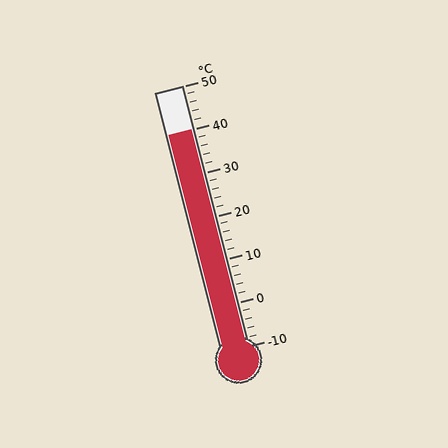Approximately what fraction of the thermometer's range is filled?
The thermometer is filled to approximately 85% of its range.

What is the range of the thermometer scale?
The thermometer scale ranges from -10°C to 50°C.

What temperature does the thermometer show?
The thermometer shows approximately 40°C.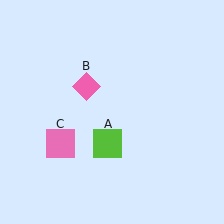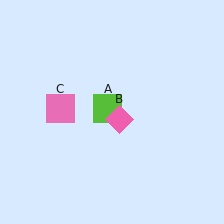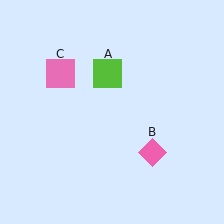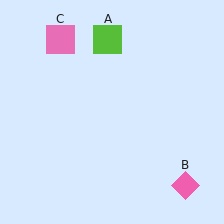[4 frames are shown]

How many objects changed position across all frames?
3 objects changed position: lime square (object A), pink diamond (object B), pink square (object C).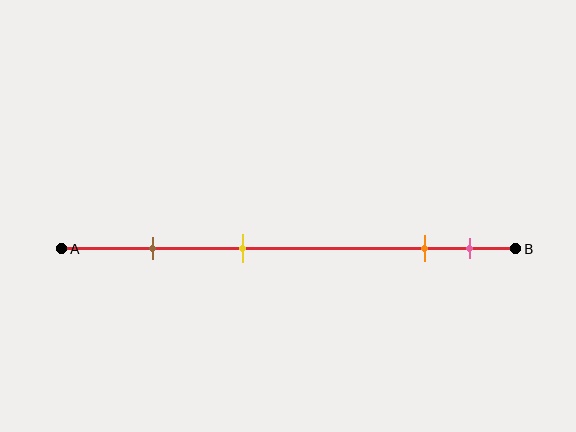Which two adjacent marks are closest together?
The orange and pink marks are the closest adjacent pair.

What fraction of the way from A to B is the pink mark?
The pink mark is approximately 90% (0.9) of the way from A to B.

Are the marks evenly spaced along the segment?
No, the marks are not evenly spaced.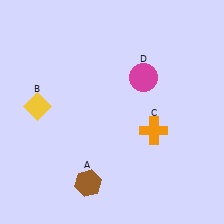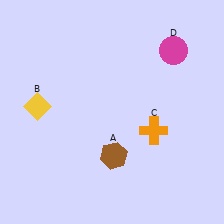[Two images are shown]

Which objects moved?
The objects that moved are: the brown hexagon (A), the magenta circle (D).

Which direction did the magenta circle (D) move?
The magenta circle (D) moved right.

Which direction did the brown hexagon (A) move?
The brown hexagon (A) moved up.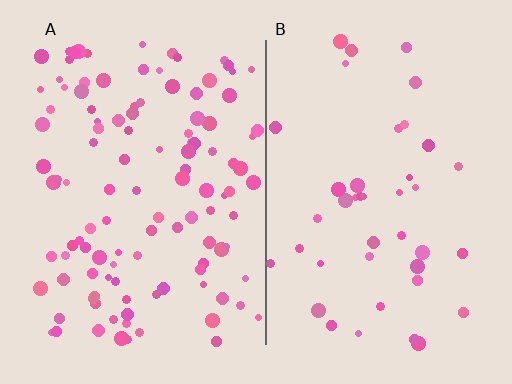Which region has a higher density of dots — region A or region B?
A (the left).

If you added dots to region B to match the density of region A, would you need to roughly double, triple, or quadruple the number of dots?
Approximately triple.